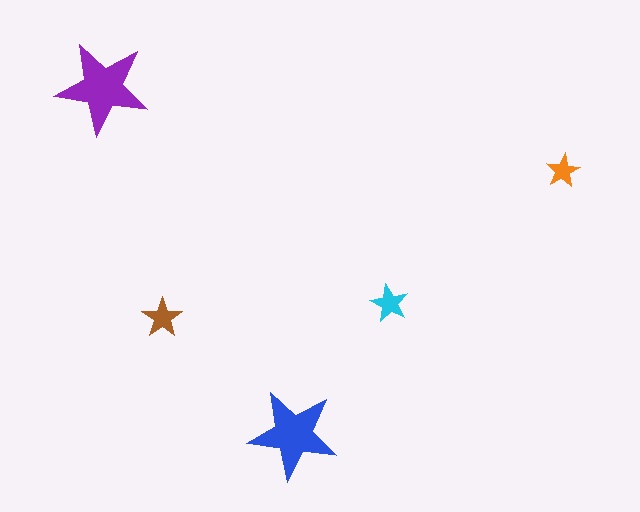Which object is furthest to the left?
The purple star is leftmost.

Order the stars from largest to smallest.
the purple one, the blue one, the brown one, the cyan one, the orange one.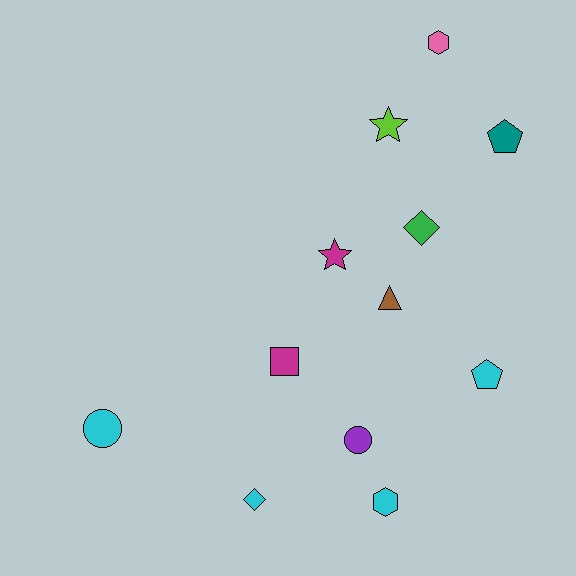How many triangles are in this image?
There is 1 triangle.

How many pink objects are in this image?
There is 1 pink object.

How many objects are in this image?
There are 12 objects.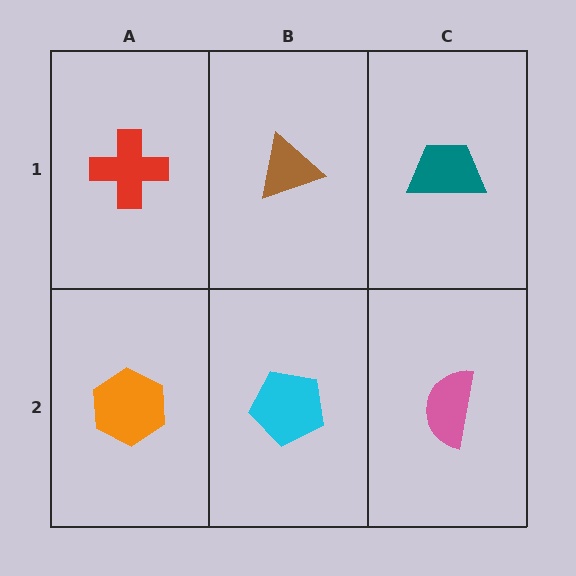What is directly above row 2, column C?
A teal trapezoid.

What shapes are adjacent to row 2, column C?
A teal trapezoid (row 1, column C), a cyan pentagon (row 2, column B).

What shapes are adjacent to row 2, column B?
A brown triangle (row 1, column B), an orange hexagon (row 2, column A), a pink semicircle (row 2, column C).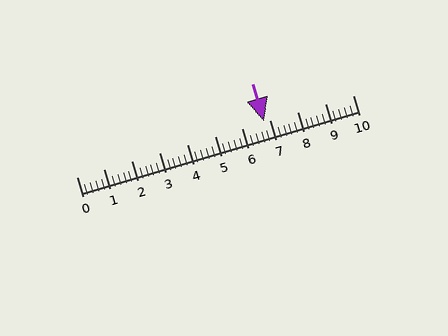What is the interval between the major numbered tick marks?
The major tick marks are spaced 1 units apart.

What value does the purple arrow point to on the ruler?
The purple arrow points to approximately 6.8.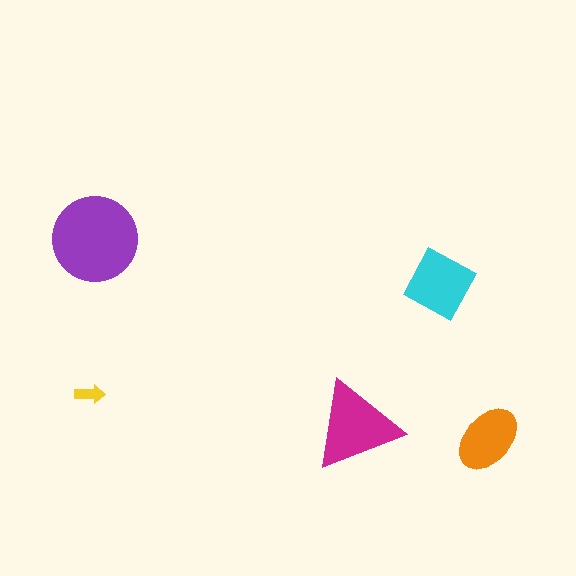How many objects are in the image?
There are 5 objects in the image.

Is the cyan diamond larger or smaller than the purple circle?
Smaller.